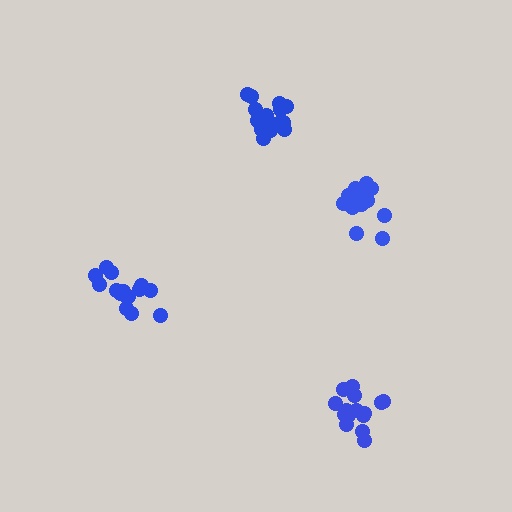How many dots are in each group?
Group 1: 15 dots, Group 2: 14 dots, Group 3: 15 dots, Group 4: 15 dots (59 total).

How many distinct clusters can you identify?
There are 4 distinct clusters.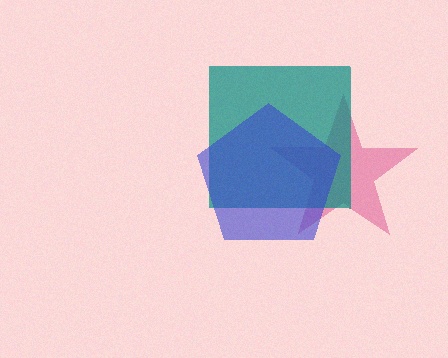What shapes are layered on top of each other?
The layered shapes are: a pink star, a teal square, a blue pentagon.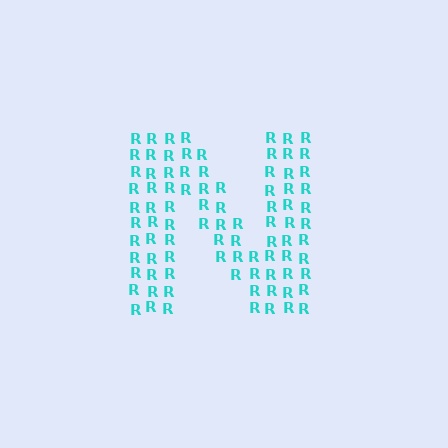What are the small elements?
The small elements are letter R's.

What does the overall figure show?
The overall figure shows the letter N.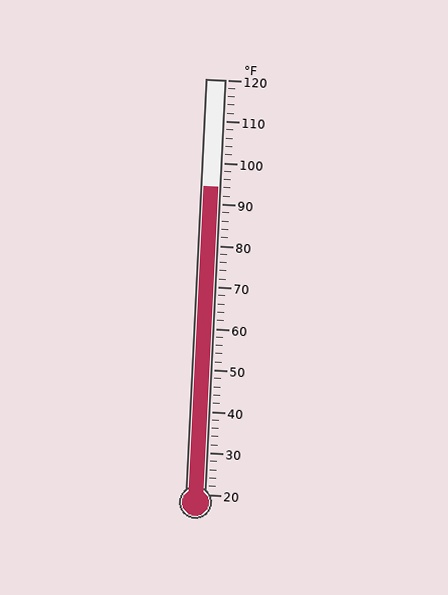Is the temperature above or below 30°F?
The temperature is above 30°F.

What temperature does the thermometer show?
The thermometer shows approximately 94°F.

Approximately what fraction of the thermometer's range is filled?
The thermometer is filled to approximately 75% of its range.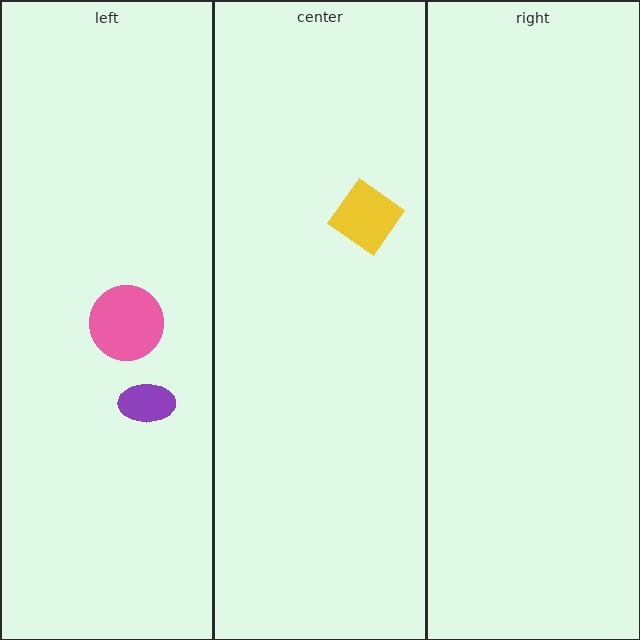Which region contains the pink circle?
The left region.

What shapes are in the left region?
The purple ellipse, the pink circle.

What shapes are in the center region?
The yellow diamond.